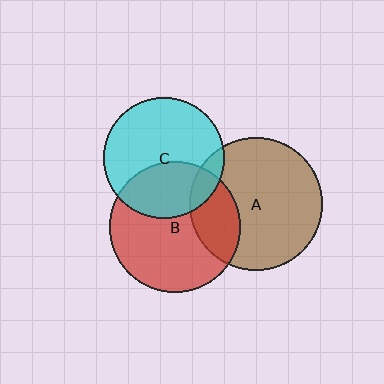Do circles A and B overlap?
Yes.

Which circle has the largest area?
Circle A (brown).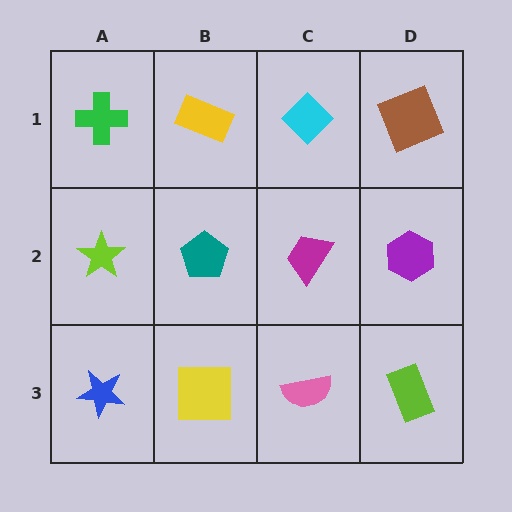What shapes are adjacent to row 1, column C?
A magenta trapezoid (row 2, column C), a yellow rectangle (row 1, column B), a brown square (row 1, column D).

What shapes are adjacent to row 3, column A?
A lime star (row 2, column A), a yellow square (row 3, column B).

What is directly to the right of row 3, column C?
A lime rectangle.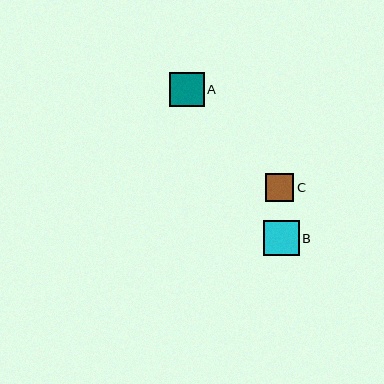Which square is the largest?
Square B is the largest with a size of approximately 35 pixels.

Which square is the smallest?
Square C is the smallest with a size of approximately 28 pixels.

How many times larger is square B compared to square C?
Square B is approximately 1.3 times the size of square C.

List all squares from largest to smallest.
From largest to smallest: B, A, C.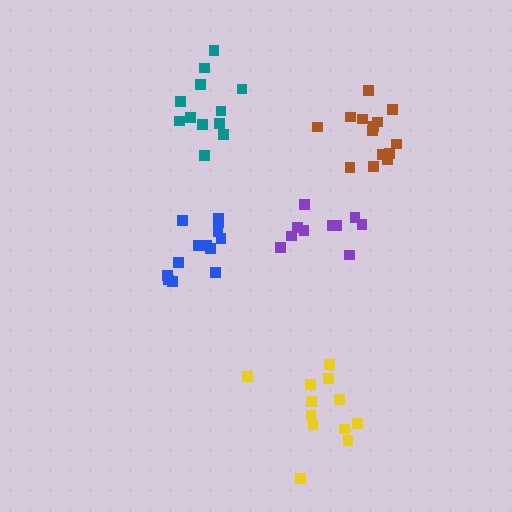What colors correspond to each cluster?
The clusters are colored: blue, brown, yellow, teal, purple.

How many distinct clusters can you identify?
There are 5 distinct clusters.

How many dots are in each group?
Group 1: 14 dots, Group 2: 14 dots, Group 3: 13 dots, Group 4: 12 dots, Group 5: 10 dots (63 total).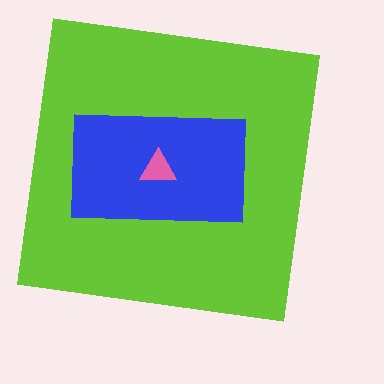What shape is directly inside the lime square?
The blue rectangle.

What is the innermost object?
The pink triangle.